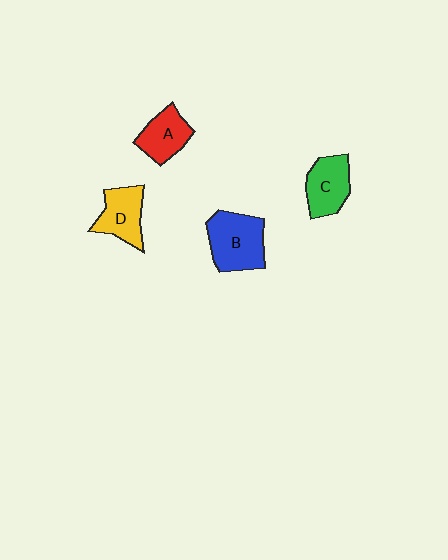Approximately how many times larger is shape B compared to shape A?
Approximately 1.5 times.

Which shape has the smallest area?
Shape A (red).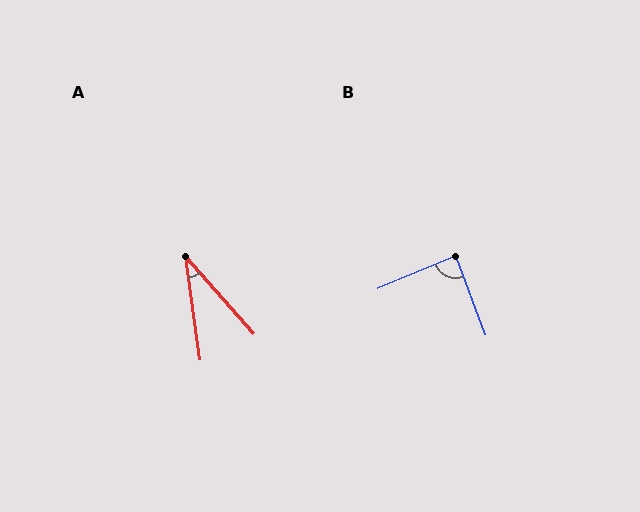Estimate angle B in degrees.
Approximately 88 degrees.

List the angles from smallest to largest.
A (33°), B (88°).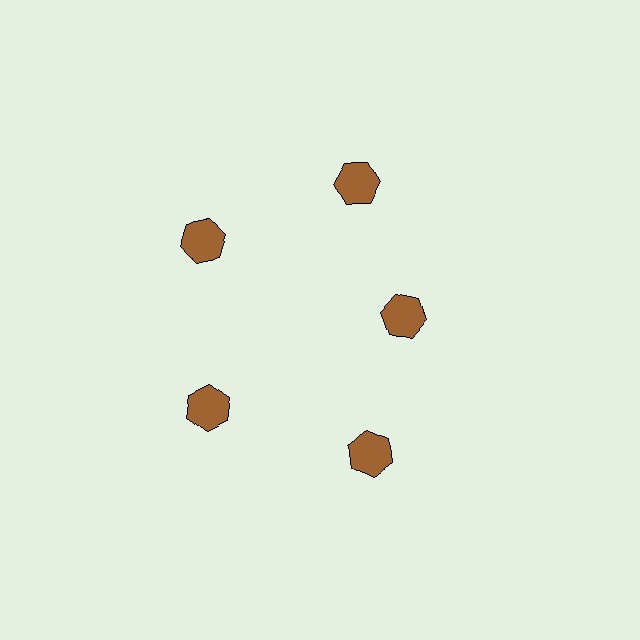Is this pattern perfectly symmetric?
No. The 5 brown hexagons are arranged in a ring, but one element near the 3 o'clock position is pulled inward toward the center, breaking the 5-fold rotational symmetry.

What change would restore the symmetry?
The symmetry would be restored by moving it outward, back onto the ring so that all 5 hexagons sit at equal angles and equal distance from the center.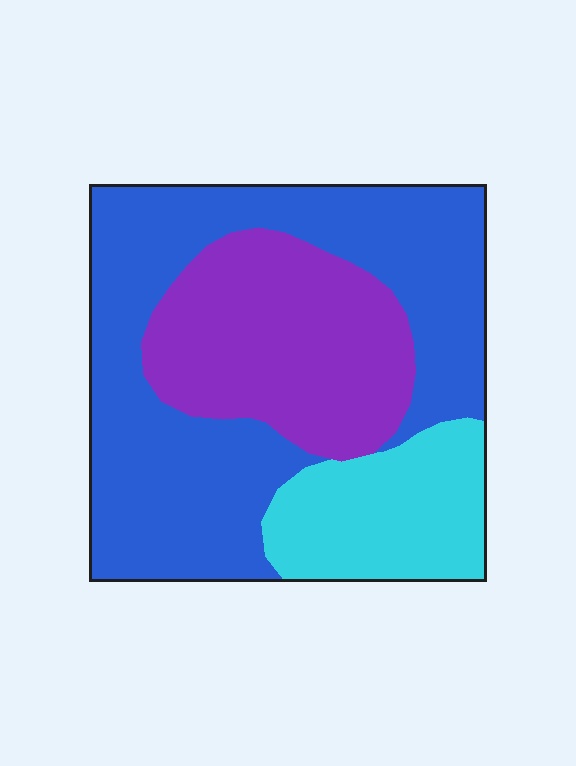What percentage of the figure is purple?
Purple covers around 30% of the figure.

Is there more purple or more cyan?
Purple.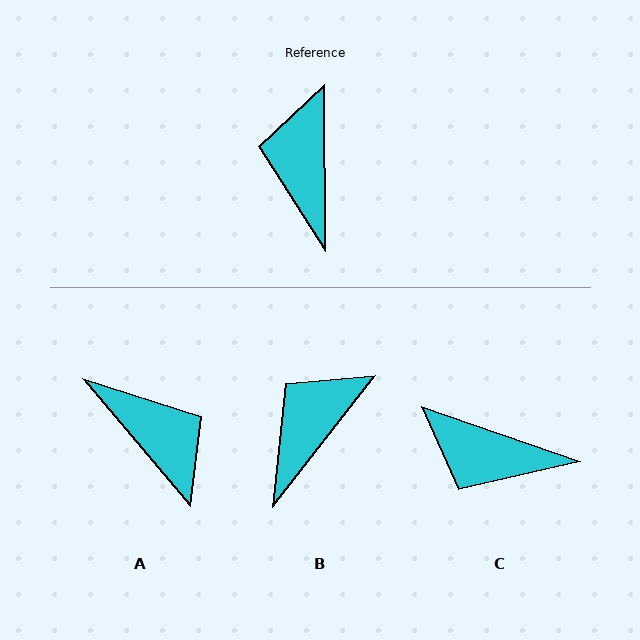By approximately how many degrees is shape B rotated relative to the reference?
Approximately 38 degrees clockwise.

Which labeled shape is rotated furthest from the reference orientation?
A, about 140 degrees away.